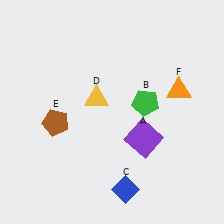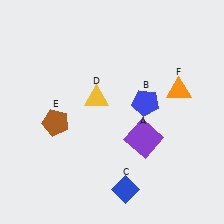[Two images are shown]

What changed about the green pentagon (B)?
In Image 1, B is green. In Image 2, it changed to blue.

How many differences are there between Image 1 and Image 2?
There is 1 difference between the two images.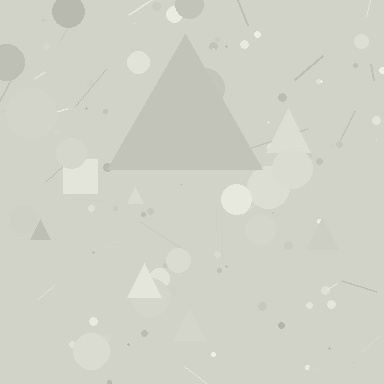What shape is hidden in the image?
A triangle is hidden in the image.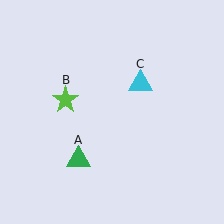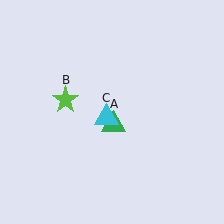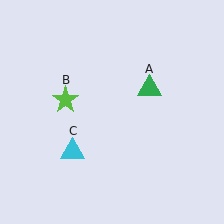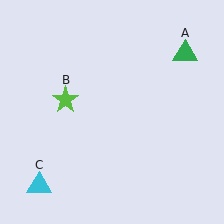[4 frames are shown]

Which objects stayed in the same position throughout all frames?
Lime star (object B) remained stationary.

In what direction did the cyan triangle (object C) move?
The cyan triangle (object C) moved down and to the left.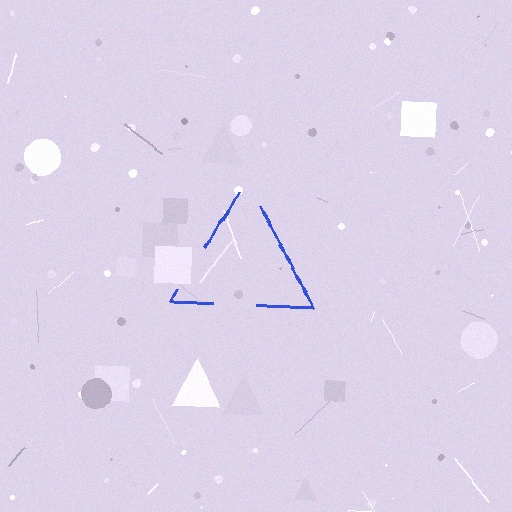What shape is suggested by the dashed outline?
The dashed outline suggests a triangle.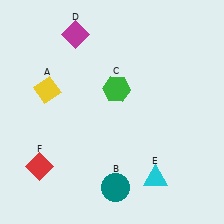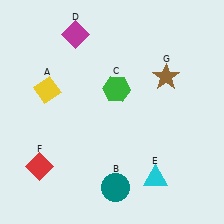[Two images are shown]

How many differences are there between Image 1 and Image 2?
There is 1 difference between the two images.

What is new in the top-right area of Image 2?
A brown star (G) was added in the top-right area of Image 2.